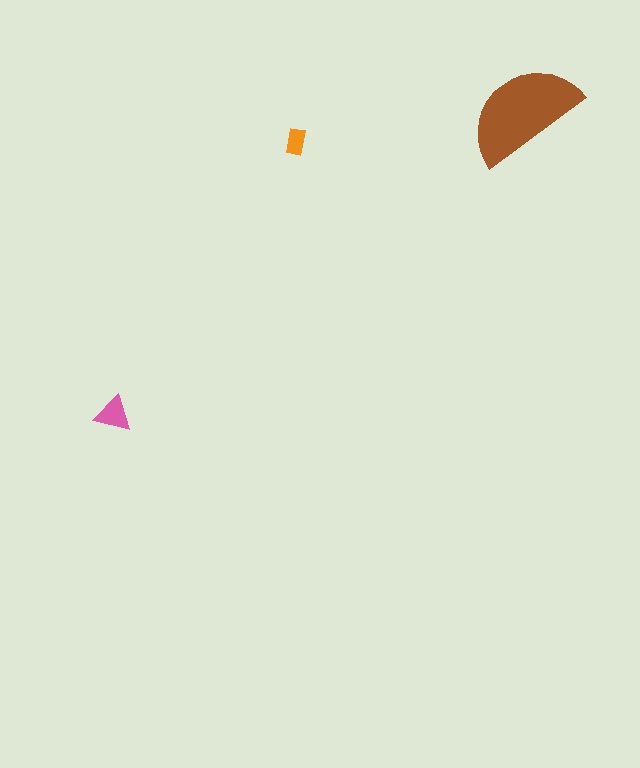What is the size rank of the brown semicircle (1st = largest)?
1st.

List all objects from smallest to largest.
The orange rectangle, the pink triangle, the brown semicircle.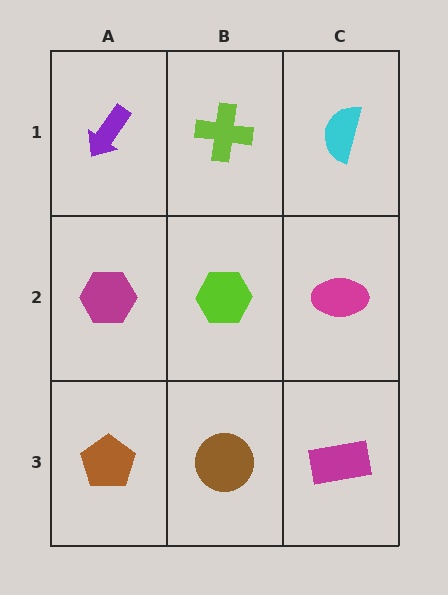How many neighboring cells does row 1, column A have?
2.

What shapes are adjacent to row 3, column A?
A magenta hexagon (row 2, column A), a brown circle (row 3, column B).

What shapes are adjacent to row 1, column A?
A magenta hexagon (row 2, column A), a lime cross (row 1, column B).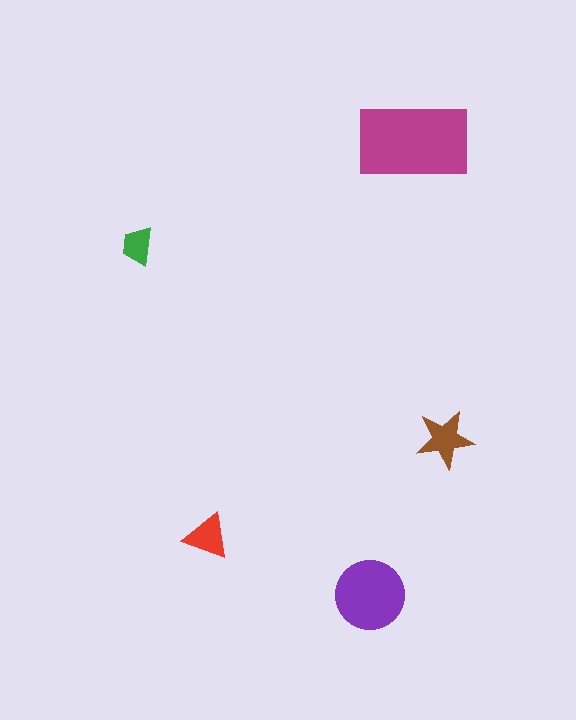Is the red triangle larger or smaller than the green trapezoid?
Larger.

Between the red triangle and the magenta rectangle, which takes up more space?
The magenta rectangle.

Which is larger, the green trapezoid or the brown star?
The brown star.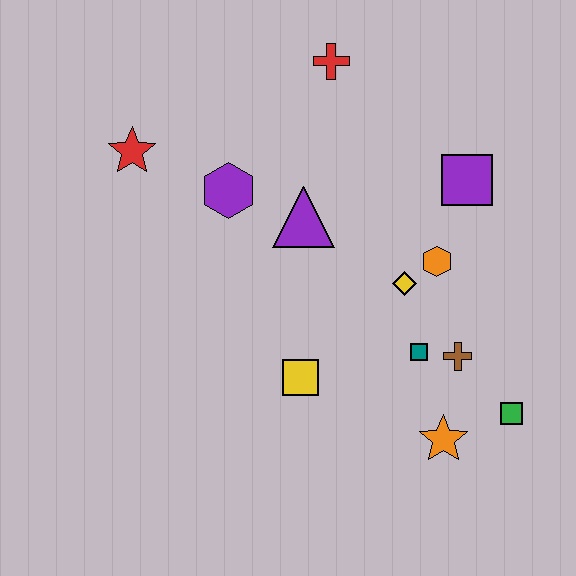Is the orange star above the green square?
No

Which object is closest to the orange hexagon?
The yellow diamond is closest to the orange hexagon.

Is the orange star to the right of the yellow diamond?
Yes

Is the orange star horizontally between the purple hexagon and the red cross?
No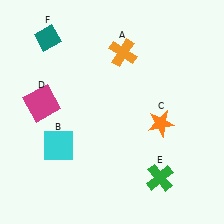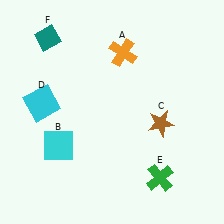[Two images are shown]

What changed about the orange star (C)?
In Image 1, C is orange. In Image 2, it changed to brown.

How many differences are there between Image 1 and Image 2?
There are 2 differences between the two images.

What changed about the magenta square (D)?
In Image 1, D is magenta. In Image 2, it changed to cyan.